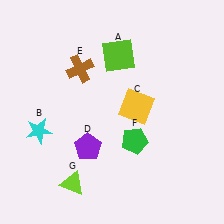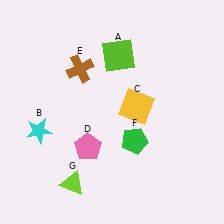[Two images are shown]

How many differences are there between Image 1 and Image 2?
There is 1 difference between the two images.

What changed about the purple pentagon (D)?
In Image 1, D is purple. In Image 2, it changed to pink.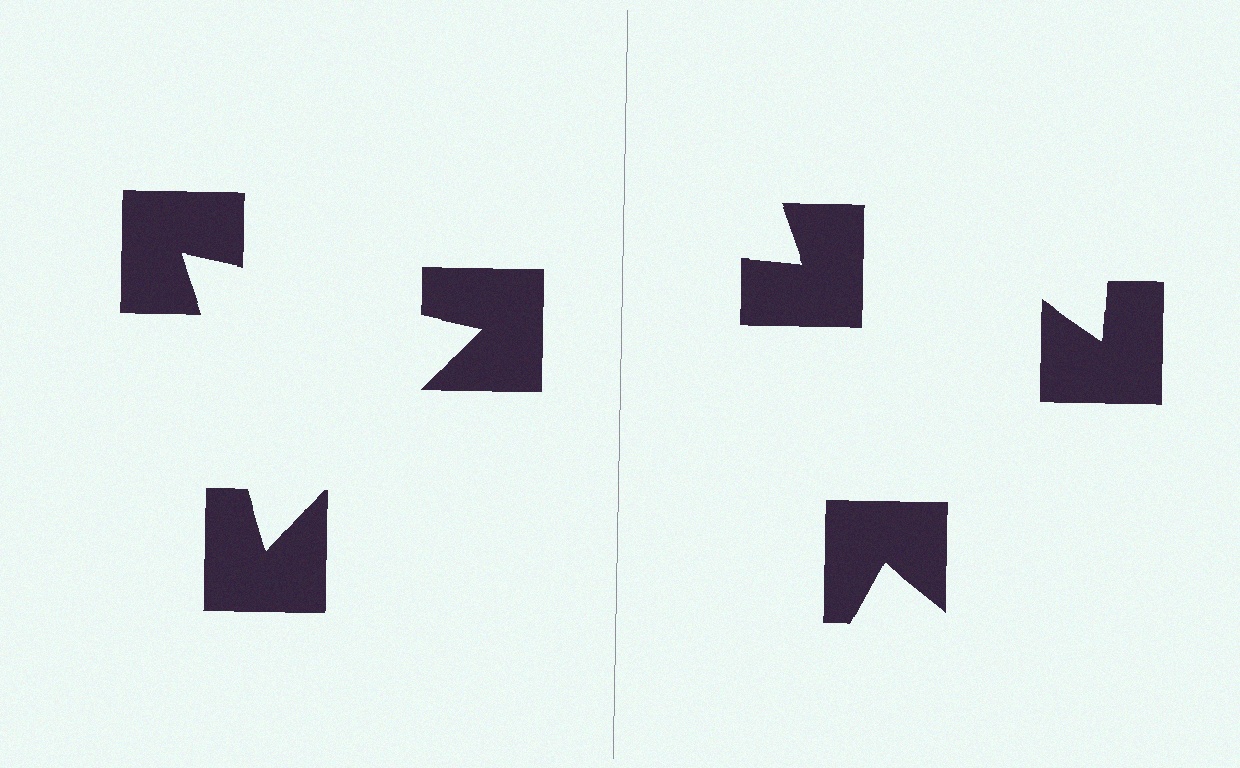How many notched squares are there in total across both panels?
6 — 3 on each side.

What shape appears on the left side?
An illusory triangle.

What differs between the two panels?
The notched squares are positioned identically on both sides; only the wedge orientations differ. On the left they align to a triangle; on the right they are misaligned.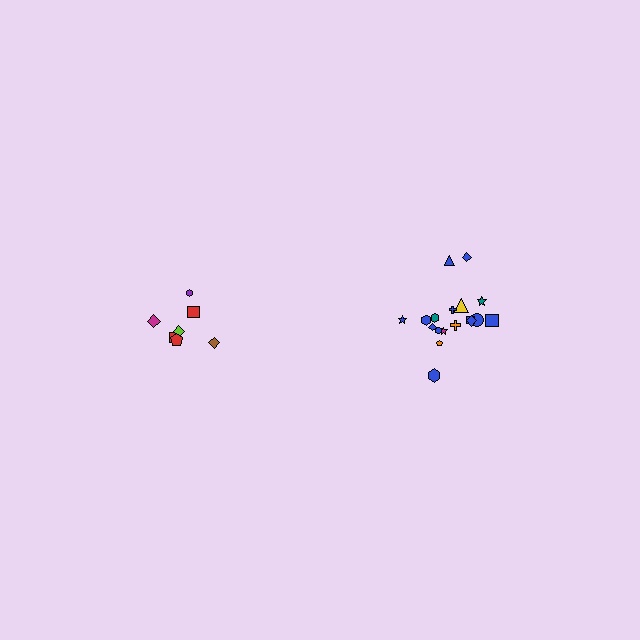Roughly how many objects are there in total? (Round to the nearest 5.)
Roughly 25 objects in total.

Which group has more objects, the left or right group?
The right group.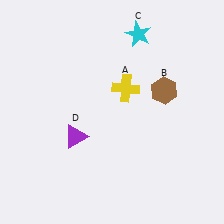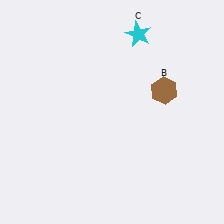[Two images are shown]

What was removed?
The purple triangle (D), the yellow cross (A) were removed in Image 2.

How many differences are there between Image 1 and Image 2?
There are 2 differences between the two images.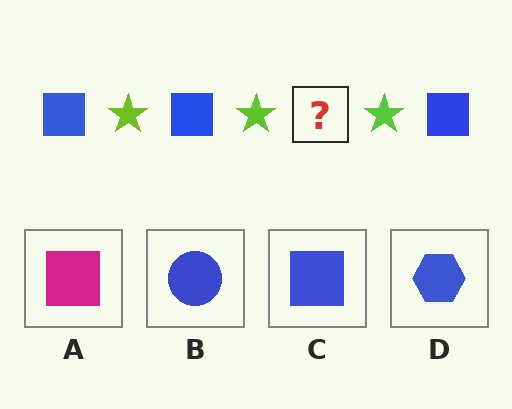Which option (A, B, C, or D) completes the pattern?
C.